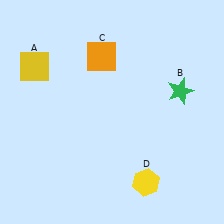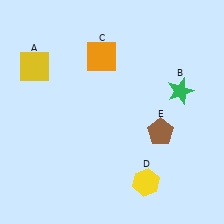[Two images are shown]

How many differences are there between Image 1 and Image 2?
There is 1 difference between the two images.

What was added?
A brown pentagon (E) was added in Image 2.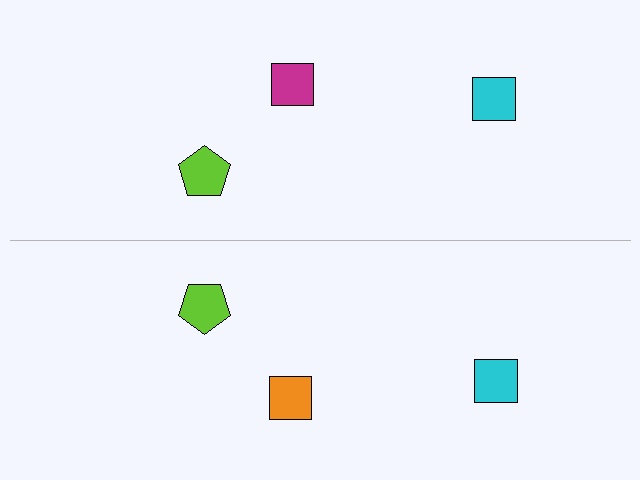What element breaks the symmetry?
The orange square on the bottom side breaks the symmetry — its mirror counterpart is magenta.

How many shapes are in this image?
There are 6 shapes in this image.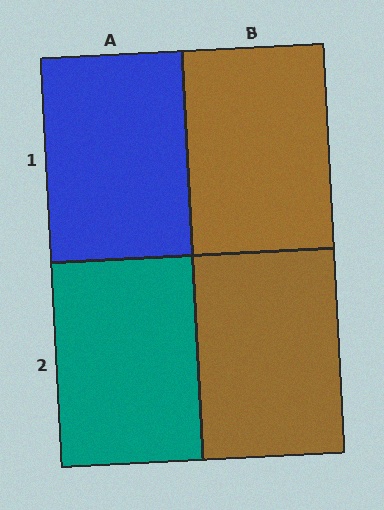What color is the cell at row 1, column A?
Blue.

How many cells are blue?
1 cell is blue.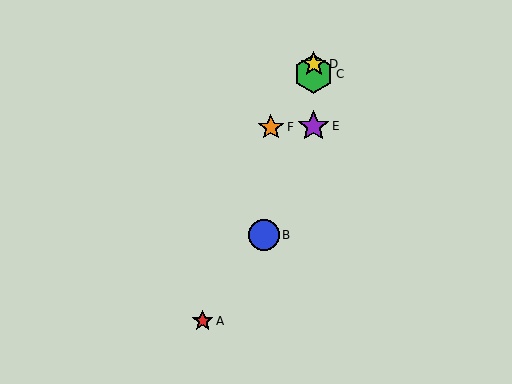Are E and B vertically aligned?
No, E is at x≈314 and B is at x≈264.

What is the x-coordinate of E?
Object E is at x≈314.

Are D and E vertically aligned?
Yes, both are at x≈314.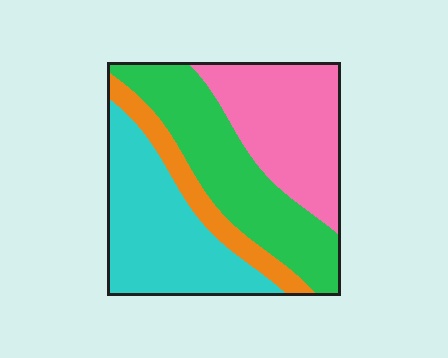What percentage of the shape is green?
Green takes up about one third (1/3) of the shape.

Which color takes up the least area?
Orange, at roughly 10%.